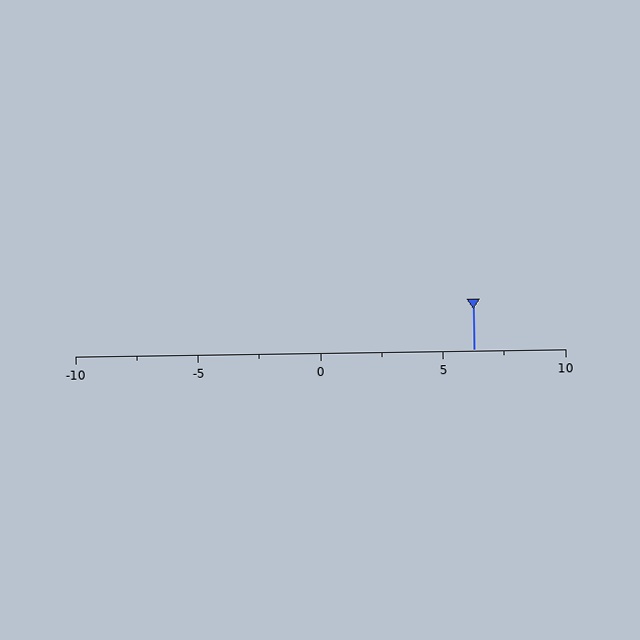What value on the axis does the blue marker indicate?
The marker indicates approximately 6.2.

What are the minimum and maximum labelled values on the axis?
The axis runs from -10 to 10.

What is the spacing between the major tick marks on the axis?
The major ticks are spaced 5 apart.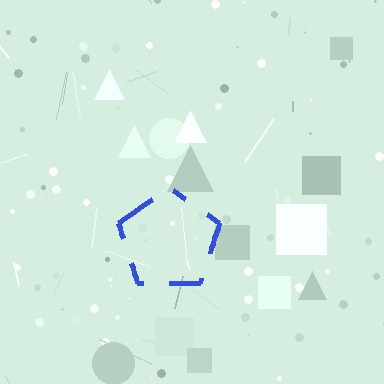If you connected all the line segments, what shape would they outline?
They would outline a pentagon.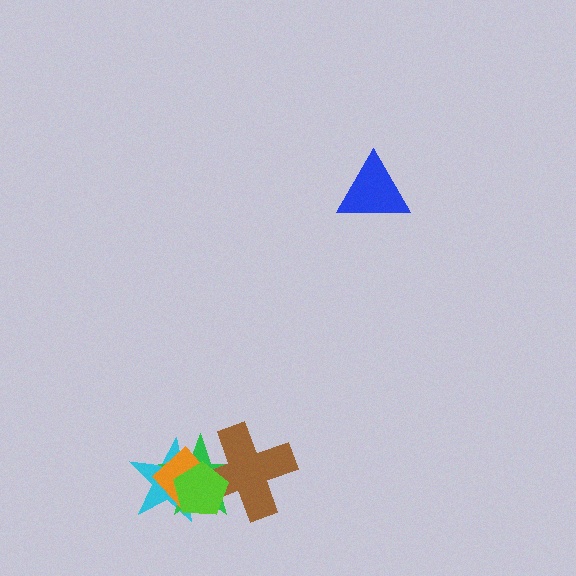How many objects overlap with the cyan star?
4 objects overlap with the cyan star.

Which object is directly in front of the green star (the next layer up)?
The brown cross is directly in front of the green star.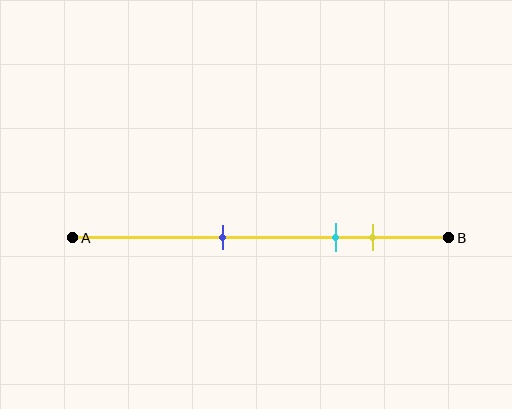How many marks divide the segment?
There are 3 marks dividing the segment.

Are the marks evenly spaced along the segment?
No, the marks are not evenly spaced.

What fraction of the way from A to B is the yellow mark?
The yellow mark is approximately 80% (0.8) of the way from A to B.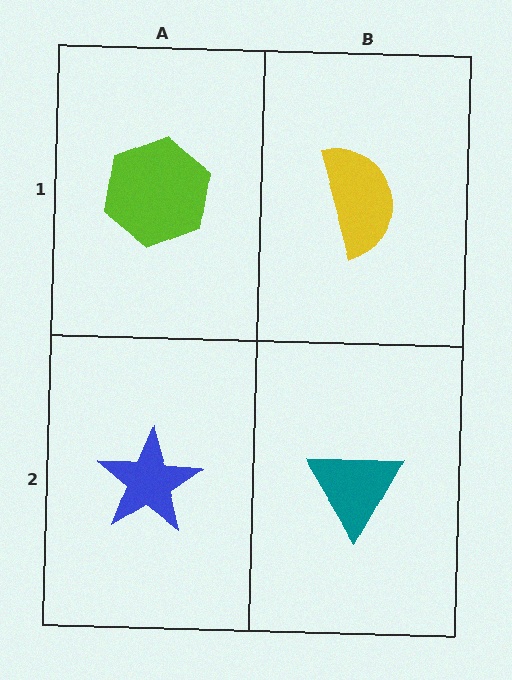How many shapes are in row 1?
2 shapes.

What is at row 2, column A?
A blue star.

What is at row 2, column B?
A teal triangle.